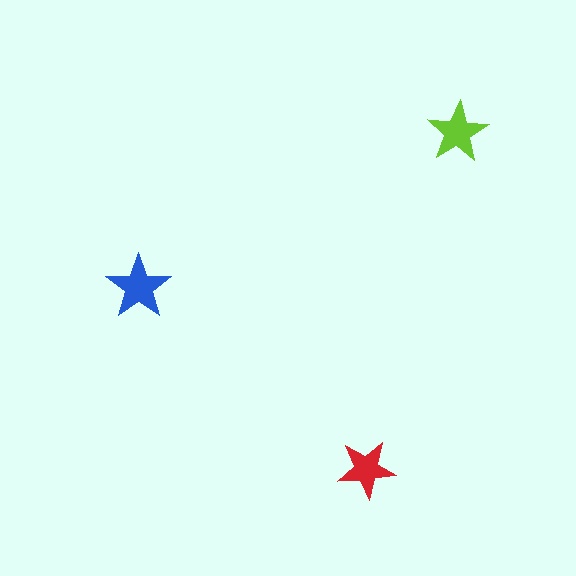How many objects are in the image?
There are 3 objects in the image.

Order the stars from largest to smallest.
the blue one, the lime one, the red one.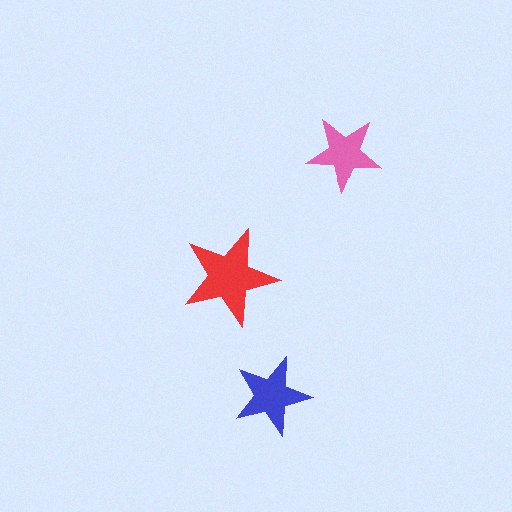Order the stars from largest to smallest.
the red one, the blue one, the pink one.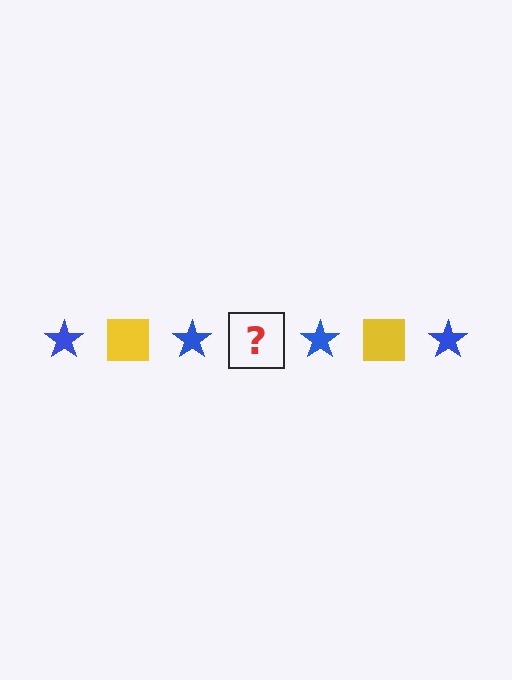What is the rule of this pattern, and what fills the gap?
The rule is that the pattern alternates between blue star and yellow square. The gap should be filled with a yellow square.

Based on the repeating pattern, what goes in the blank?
The blank should be a yellow square.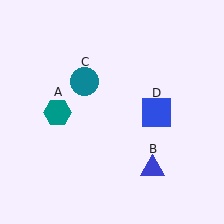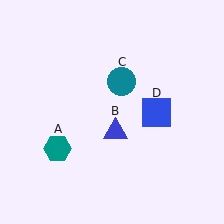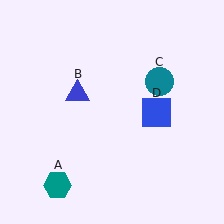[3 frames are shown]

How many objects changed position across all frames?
3 objects changed position: teal hexagon (object A), blue triangle (object B), teal circle (object C).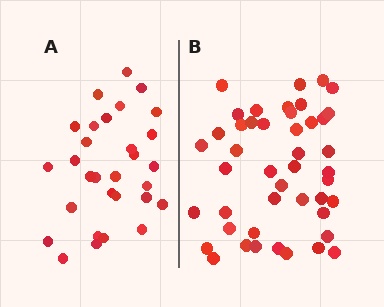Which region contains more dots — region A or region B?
Region B (the right region) has more dots.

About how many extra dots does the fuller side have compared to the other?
Region B has approximately 15 more dots than region A.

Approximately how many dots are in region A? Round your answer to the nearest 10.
About 30 dots.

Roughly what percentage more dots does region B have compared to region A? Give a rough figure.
About 50% more.